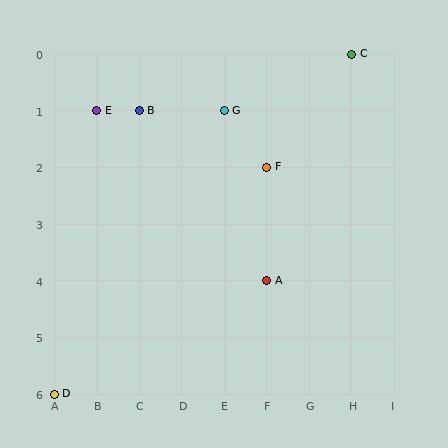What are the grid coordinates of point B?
Point B is at grid coordinates (C, 1).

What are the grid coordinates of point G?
Point G is at grid coordinates (E, 1).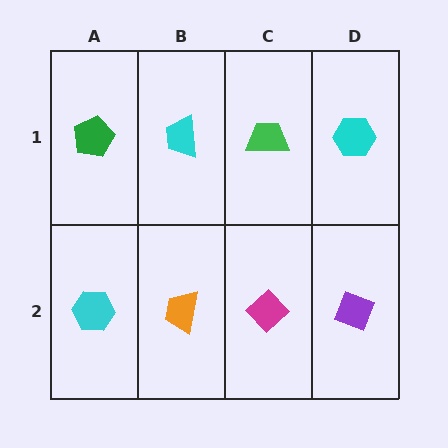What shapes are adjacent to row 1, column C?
A magenta diamond (row 2, column C), a cyan trapezoid (row 1, column B), a cyan hexagon (row 1, column D).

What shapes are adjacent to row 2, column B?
A cyan trapezoid (row 1, column B), a cyan hexagon (row 2, column A), a magenta diamond (row 2, column C).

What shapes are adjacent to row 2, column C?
A green trapezoid (row 1, column C), an orange trapezoid (row 2, column B), a purple diamond (row 2, column D).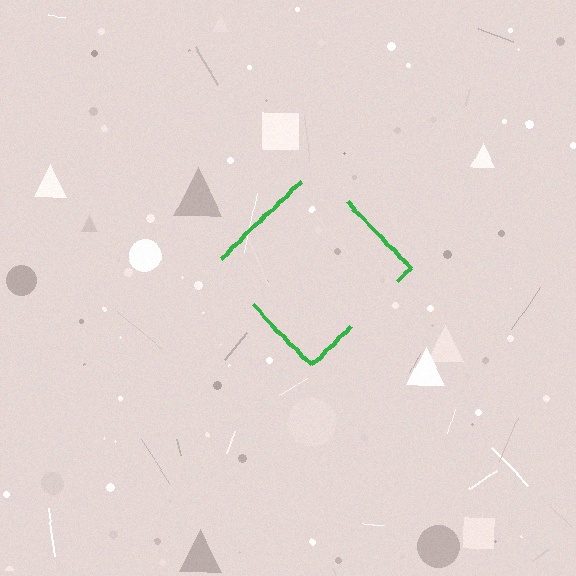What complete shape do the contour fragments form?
The contour fragments form a diamond.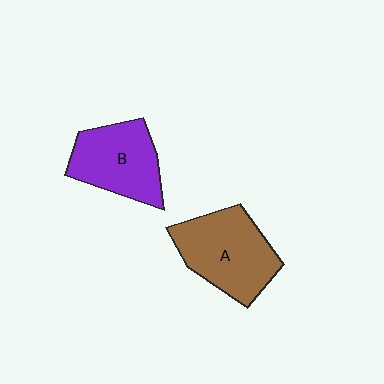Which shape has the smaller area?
Shape B (purple).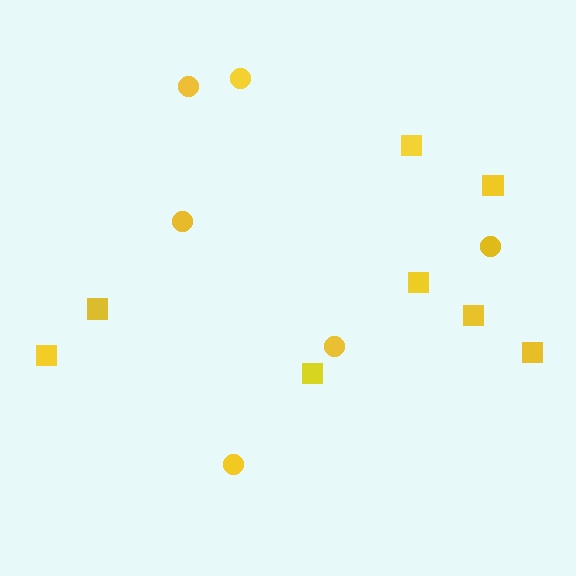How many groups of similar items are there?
There are 2 groups: one group of circles (6) and one group of squares (8).